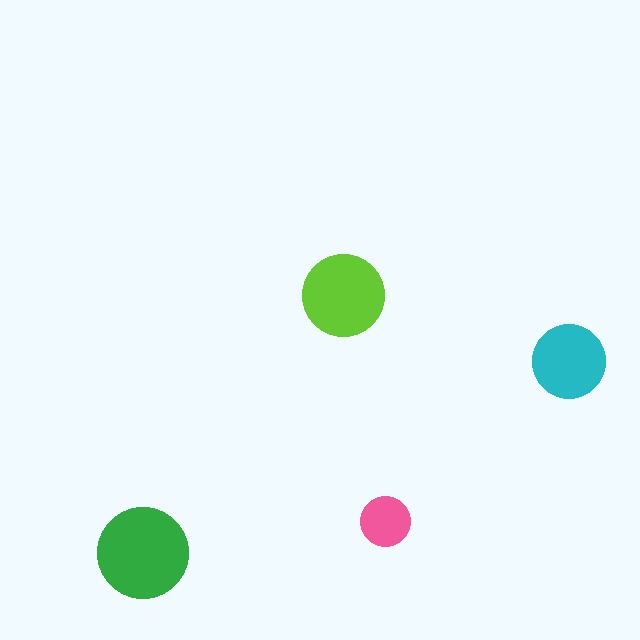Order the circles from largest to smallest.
the green one, the lime one, the cyan one, the pink one.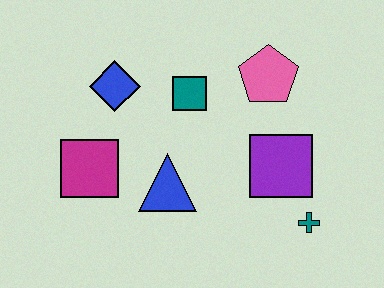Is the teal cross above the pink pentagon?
No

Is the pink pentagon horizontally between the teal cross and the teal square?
Yes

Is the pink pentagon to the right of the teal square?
Yes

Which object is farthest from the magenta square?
The teal cross is farthest from the magenta square.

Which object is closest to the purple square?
The teal cross is closest to the purple square.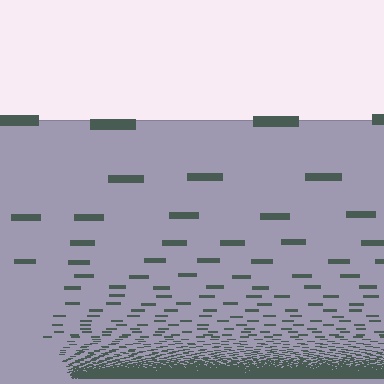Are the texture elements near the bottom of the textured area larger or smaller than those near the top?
Smaller. The gradient is inverted — elements near the bottom are smaller and denser.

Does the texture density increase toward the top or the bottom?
Density increases toward the bottom.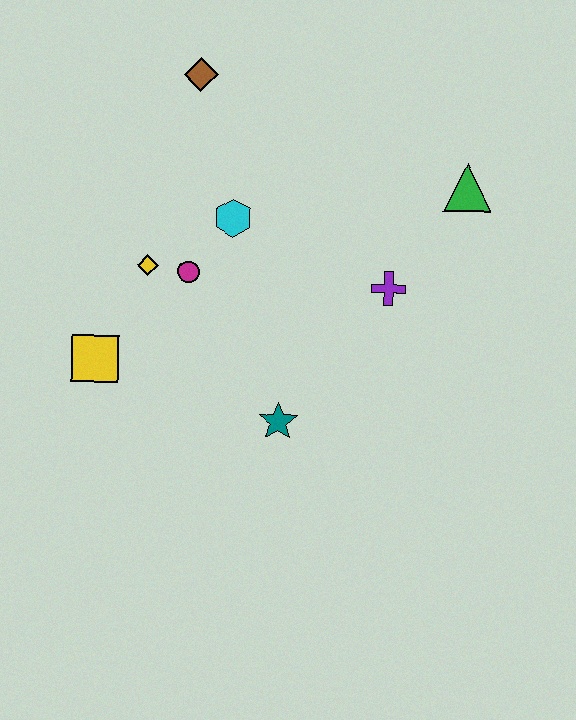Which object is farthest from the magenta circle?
The green triangle is farthest from the magenta circle.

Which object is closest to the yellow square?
The yellow diamond is closest to the yellow square.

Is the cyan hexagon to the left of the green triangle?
Yes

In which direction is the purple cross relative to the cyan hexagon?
The purple cross is to the right of the cyan hexagon.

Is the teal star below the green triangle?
Yes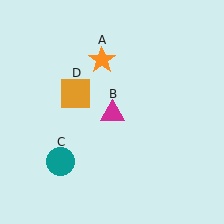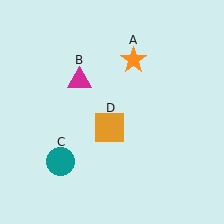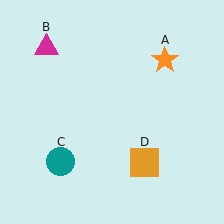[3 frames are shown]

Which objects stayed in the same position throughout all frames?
Teal circle (object C) remained stationary.